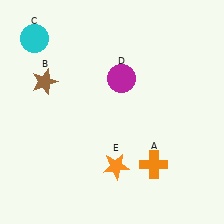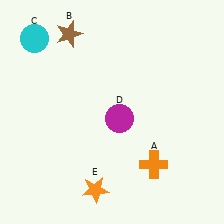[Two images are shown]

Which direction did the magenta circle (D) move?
The magenta circle (D) moved down.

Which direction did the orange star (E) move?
The orange star (E) moved down.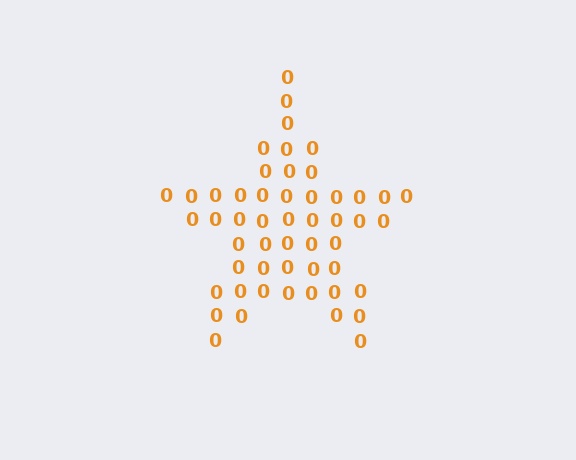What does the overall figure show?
The overall figure shows a star.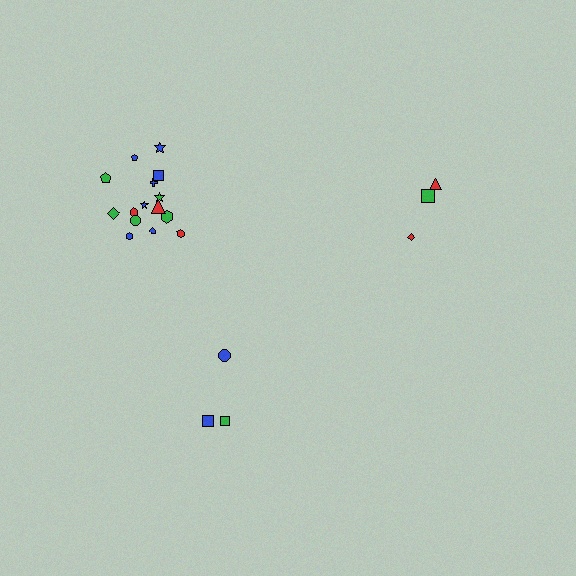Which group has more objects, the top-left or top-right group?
The top-left group.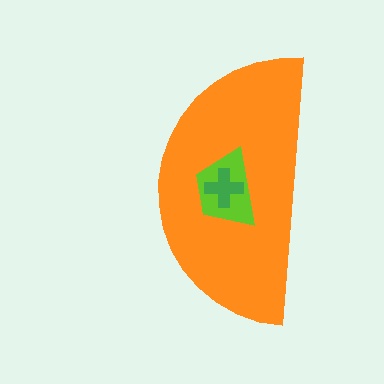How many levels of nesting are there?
3.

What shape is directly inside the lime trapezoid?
The green cross.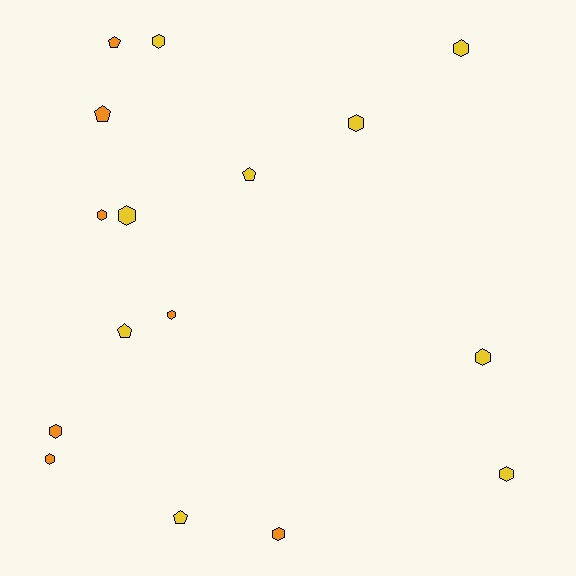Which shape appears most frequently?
Hexagon, with 11 objects.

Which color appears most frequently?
Yellow, with 9 objects.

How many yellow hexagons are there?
There are 6 yellow hexagons.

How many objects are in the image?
There are 16 objects.